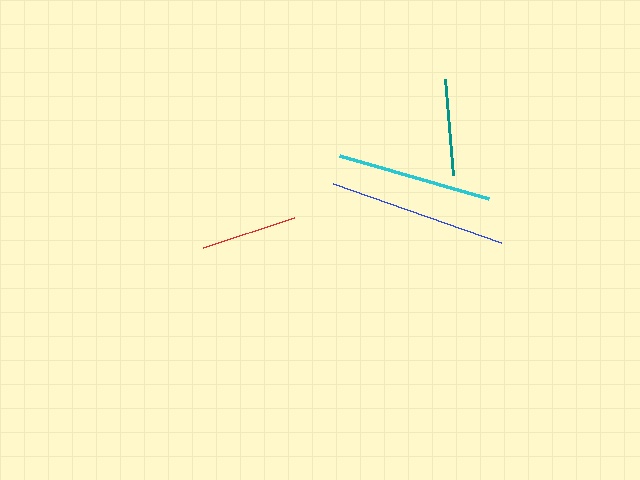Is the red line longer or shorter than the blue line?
The blue line is longer than the red line.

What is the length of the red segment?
The red segment is approximately 96 pixels long.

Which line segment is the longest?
The blue line is the longest at approximately 179 pixels.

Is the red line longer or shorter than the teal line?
The teal line is longer than the red line.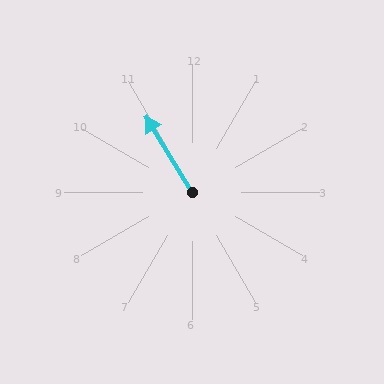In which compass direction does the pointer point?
Northwest.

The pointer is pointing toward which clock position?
Roughly 11 o'clock.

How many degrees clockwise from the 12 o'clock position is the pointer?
Approximately 328 degrees.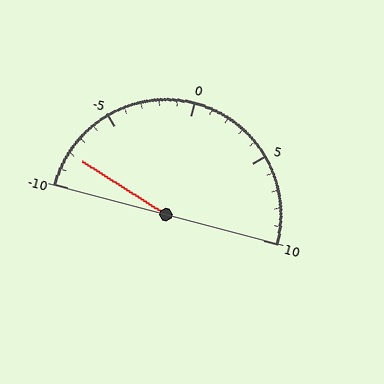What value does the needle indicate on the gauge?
The needle indicates approximately -8.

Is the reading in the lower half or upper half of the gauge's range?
The reading is in the lower half of the range (-10 to 10).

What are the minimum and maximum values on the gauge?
The gauge ranges from -10 to 10.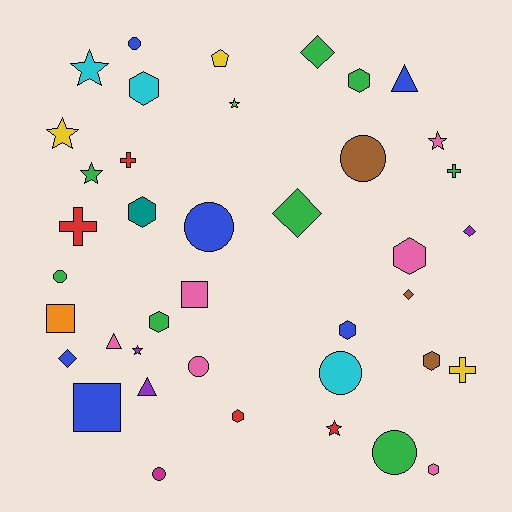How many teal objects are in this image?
There is 1 teal object.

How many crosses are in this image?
There are 4 crosses.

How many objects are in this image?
There are 40 objects.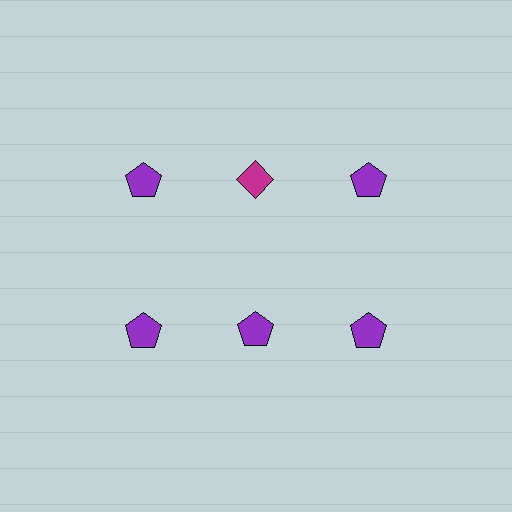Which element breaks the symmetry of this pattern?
The magenta diamond in the top row, second from left column breaks the symmetry. All other shapes are purple pentagons.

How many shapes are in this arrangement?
There are 6 shapes arranged in a grid pattern.